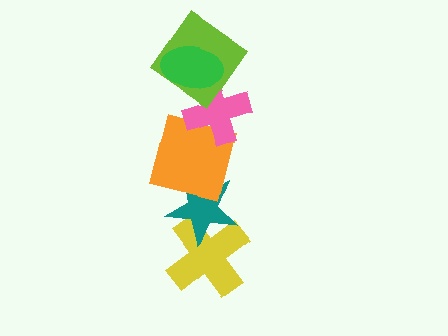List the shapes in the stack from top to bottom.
From top to bottom: the green ellipse, the lime diamond, the pink cross, the orange square, the teal star, the yellow cross.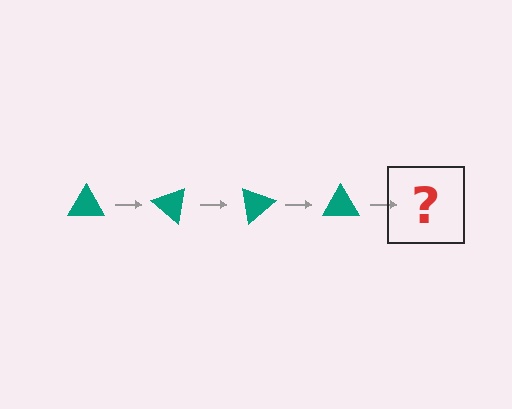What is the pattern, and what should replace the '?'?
The pattern is that the triangle rotates 40 degrees each step. The '?' should be a teal triangle rotated 160 degrees.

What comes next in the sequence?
The next element should be a teal triangle rotated 160 degrees.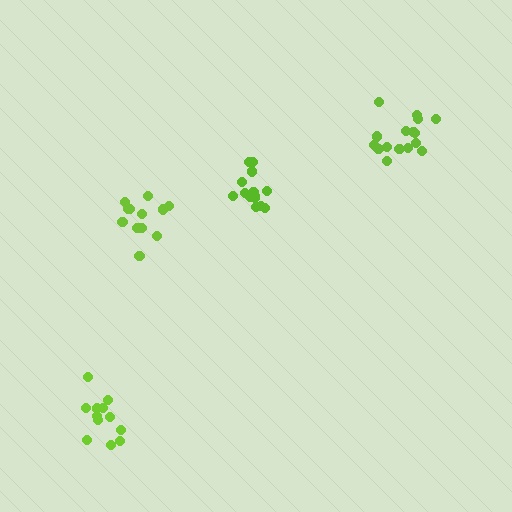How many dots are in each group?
Group 1: 14 dots, Group 2: 12 dots, Group 3: 16 dots, Group 4: 12 dots (54 total).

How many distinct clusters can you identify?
There are 4 distinct clusters.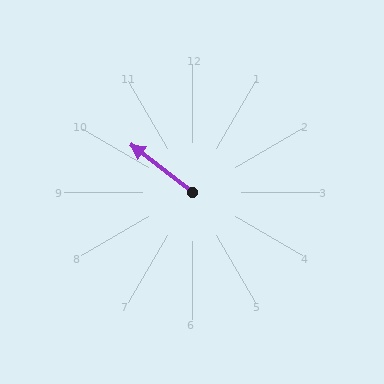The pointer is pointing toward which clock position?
Roughly 10 o'clock.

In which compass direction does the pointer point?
Northwest.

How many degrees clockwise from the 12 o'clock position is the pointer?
Approximately 308 degrees.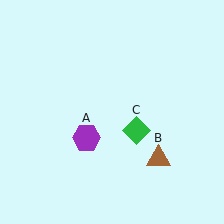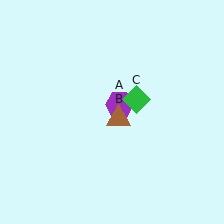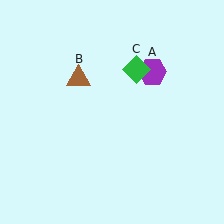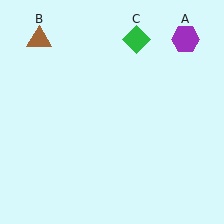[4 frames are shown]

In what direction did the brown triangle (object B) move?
The brown triangle (object B) moved up and to the left.